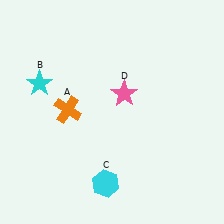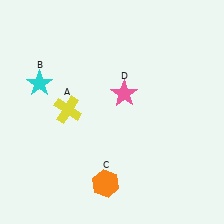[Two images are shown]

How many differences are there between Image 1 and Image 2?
There are 2 differences between the two images.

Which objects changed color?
A changed from orange to yellow. C changed from cyan to orange.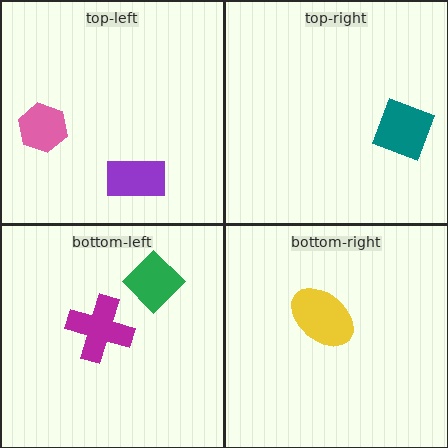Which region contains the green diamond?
The bottom-left region.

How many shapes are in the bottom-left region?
2.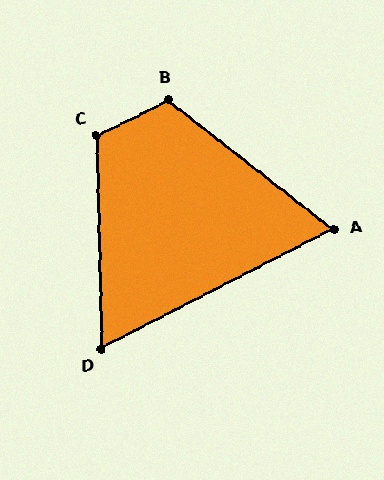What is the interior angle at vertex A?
Approximately 65 degrees (acute).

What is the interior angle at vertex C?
Approximately 115 degrees (obtuse).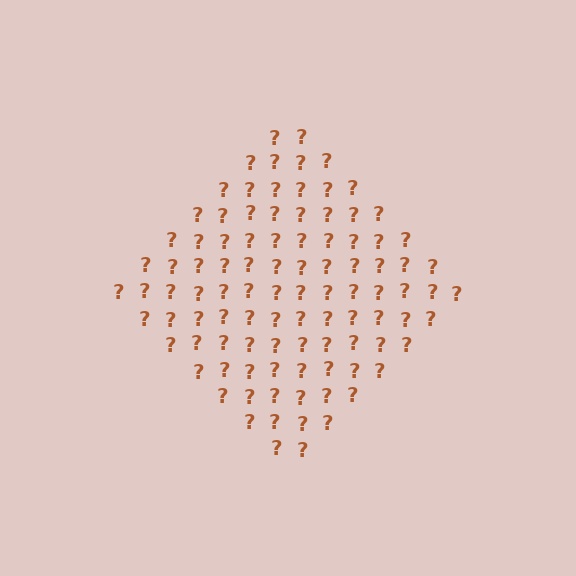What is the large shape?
The large shape is a diamond.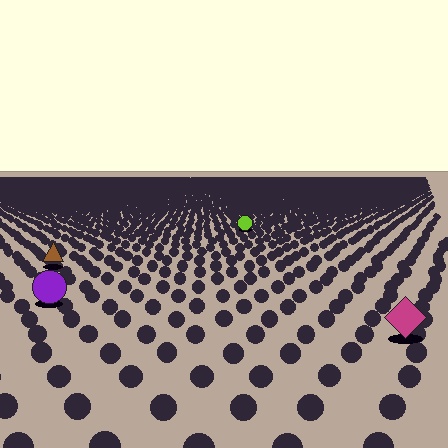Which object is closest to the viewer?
The magenta diamond is closest. The texture marks near it are larger and more spread out.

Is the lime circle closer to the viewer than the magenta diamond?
No. The magenta diamond is closer — you can tell from the texture gradient: the ground texture is coarser near it.